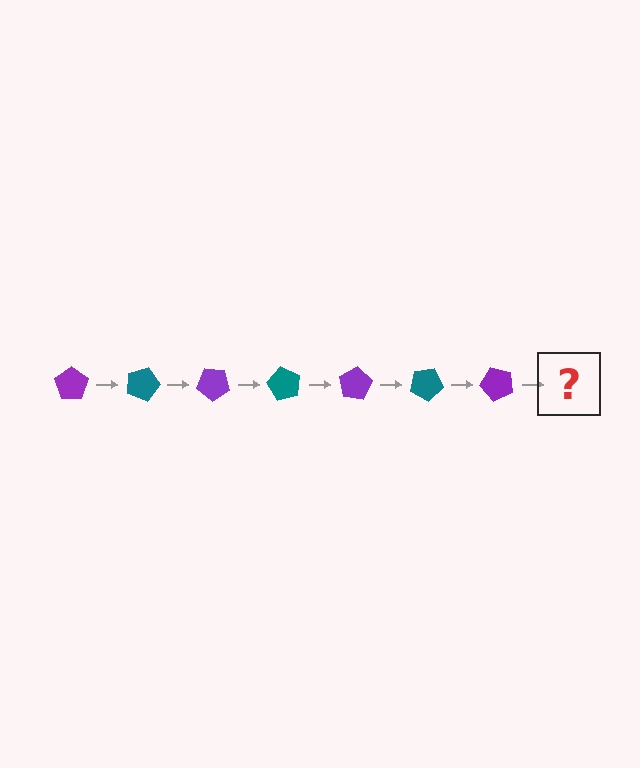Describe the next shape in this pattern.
It should be a teal pentagon, rotated 140 degrees from the start.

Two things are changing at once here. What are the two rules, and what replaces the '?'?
The two rules are that it rotates 20 degrees each step and the color cycles through purple and teal. The '?' should be a teal pentagon, rotated 140 degrees from the start.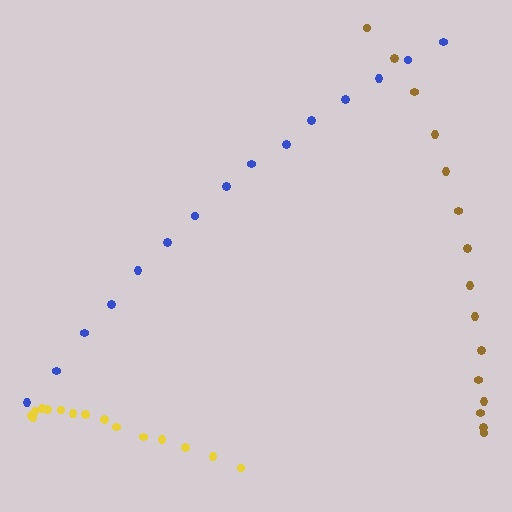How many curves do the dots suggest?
There are 3 distinct paths.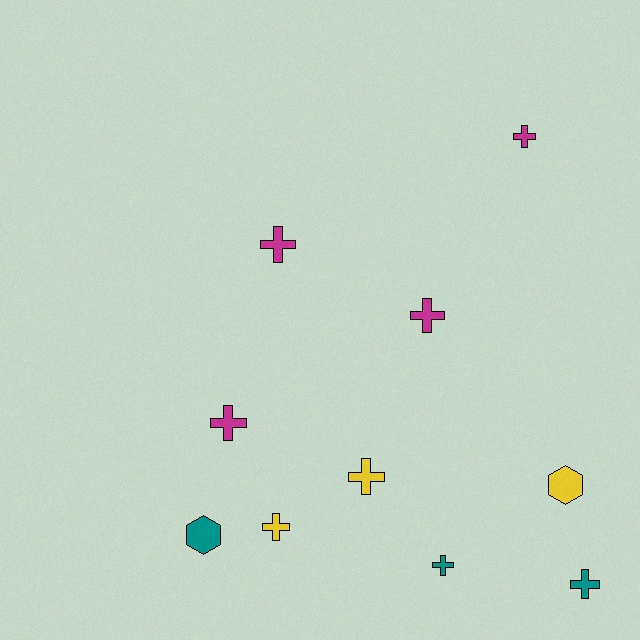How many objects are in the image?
There are 10 objects.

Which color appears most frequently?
Magenta, with 4 objects.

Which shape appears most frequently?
Cross, with 8 objects.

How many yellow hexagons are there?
There is 1 yellow hexagon.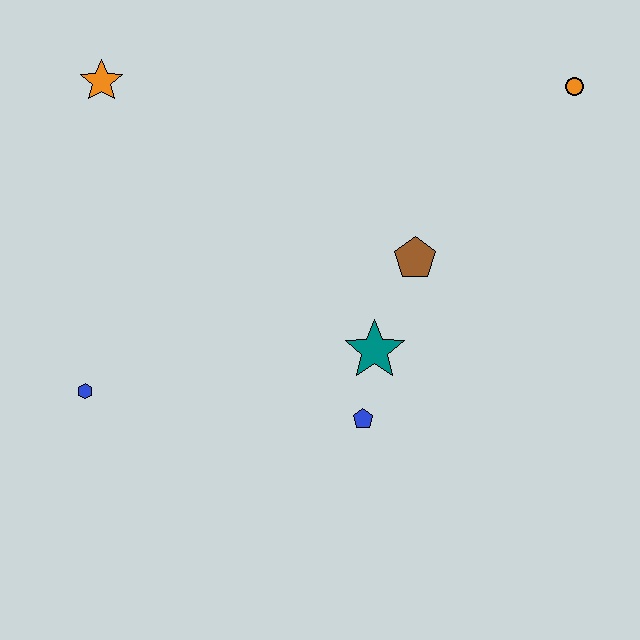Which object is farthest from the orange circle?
The blue hexagon is farthest from the orange circle.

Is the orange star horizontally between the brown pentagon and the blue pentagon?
No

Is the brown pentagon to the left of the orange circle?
Yes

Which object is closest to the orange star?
The blue hexagon is closest to the orange star.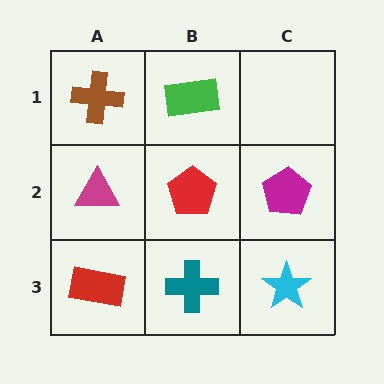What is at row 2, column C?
A magenta pentagon.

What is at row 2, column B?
A red pentagon.